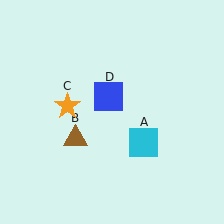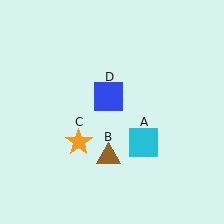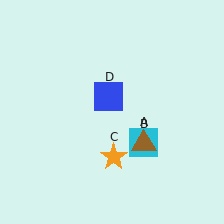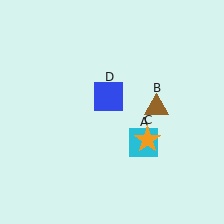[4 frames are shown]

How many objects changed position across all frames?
2 objects changed position: brown triangle (object B), orange star (object C).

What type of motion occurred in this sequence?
The brown triangle (object B), orange star (object C) rotated counterclockwise around the center of the scene.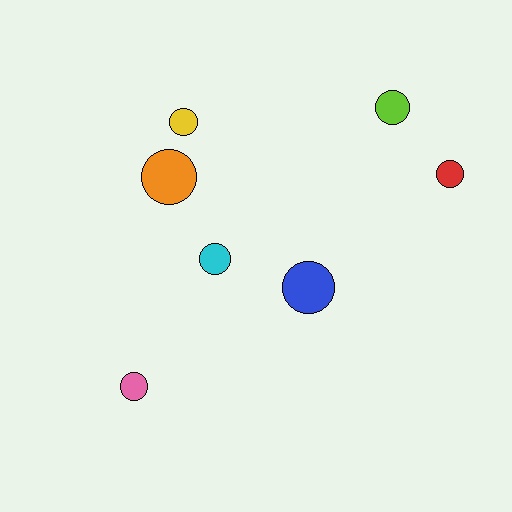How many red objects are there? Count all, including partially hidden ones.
There is 1 red object.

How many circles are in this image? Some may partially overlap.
There are 7 circles.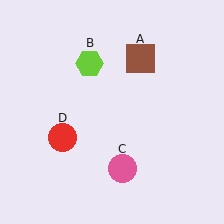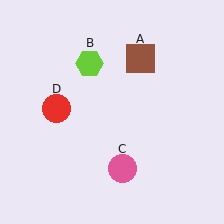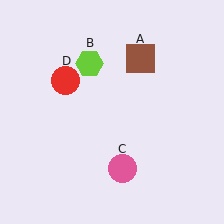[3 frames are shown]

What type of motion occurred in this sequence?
The red circle (object D) rotated clockwise around the center of the scene.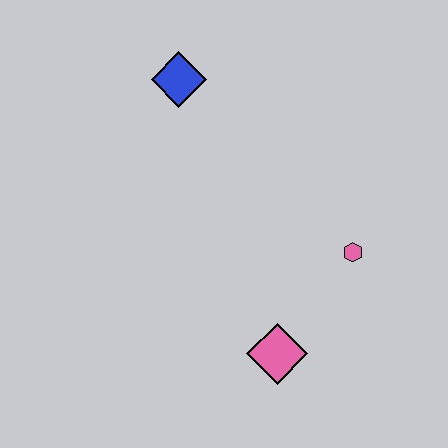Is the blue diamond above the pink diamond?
Yes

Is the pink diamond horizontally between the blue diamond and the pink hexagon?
Yes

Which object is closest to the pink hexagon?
The pink diamond is closest to the pink hexagon.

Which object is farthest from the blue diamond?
The pink diamond is farthest from the blue diamond.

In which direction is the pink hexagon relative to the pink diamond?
The pink hexagon is above the pink diamond.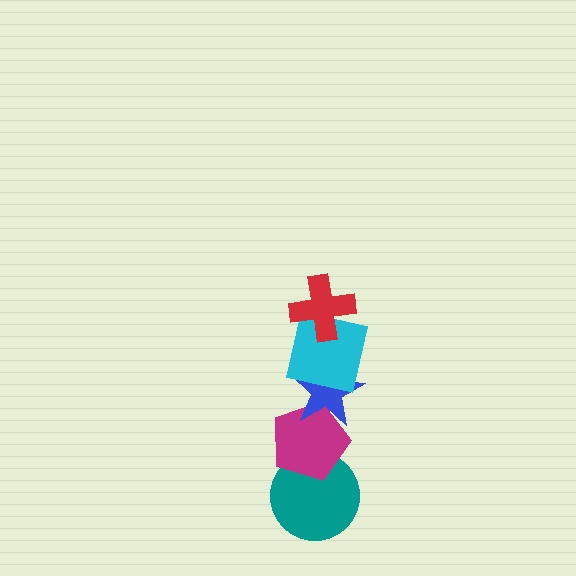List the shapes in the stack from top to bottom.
From top to bottom: the red cross, the cyan square, the blue star, the magenta pentagon, the teal circle.